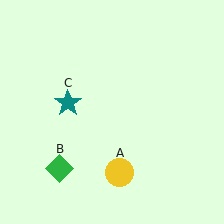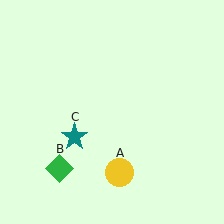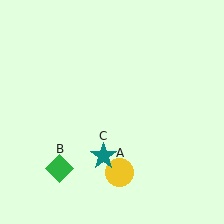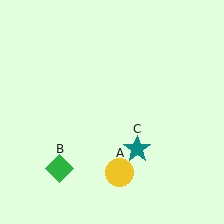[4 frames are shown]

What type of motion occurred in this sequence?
The teal star (object C) rotated counterclockwise around the center of the scene.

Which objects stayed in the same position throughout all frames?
Yellow circle (object A) and green diamond (object B) remained stationary.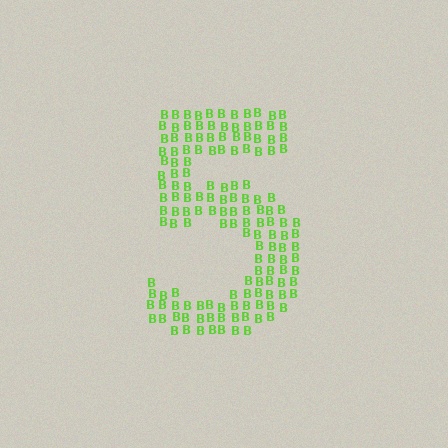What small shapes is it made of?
It is made of small letter B's.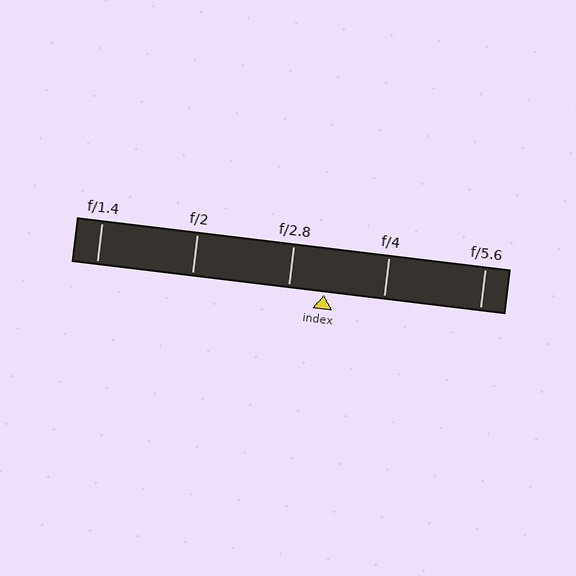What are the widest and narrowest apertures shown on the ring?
The widest aperture shown is f/1.4 and the narrowest is f/5.6.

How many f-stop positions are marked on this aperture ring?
There are 5 f-stop positions marked.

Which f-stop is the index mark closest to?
The index mark is closest to f/2.8.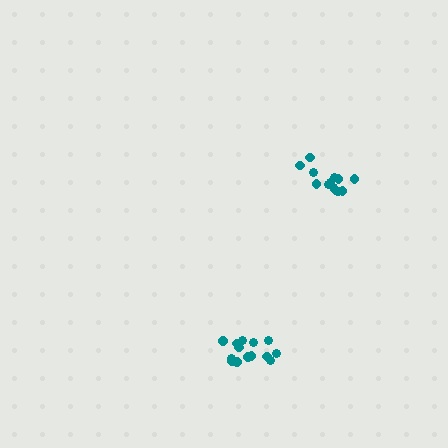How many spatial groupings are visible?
There are 2 spatial groupings.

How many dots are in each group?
Group 1: 14 dots, Group 2: 13 dots (27 total).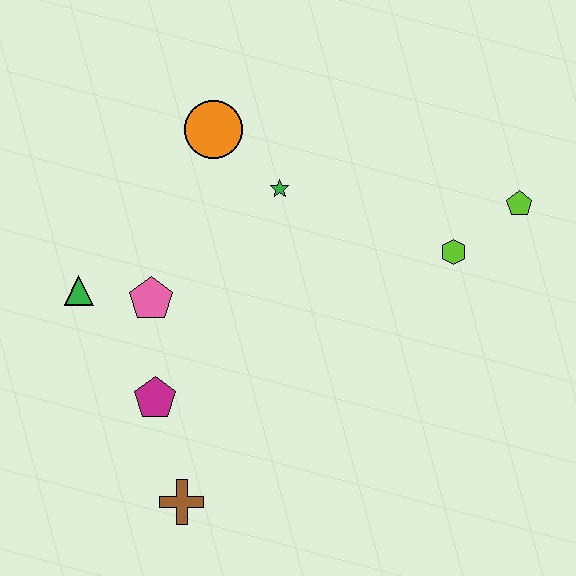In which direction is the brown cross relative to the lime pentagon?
The brown cross is to the left of the lime pentagon.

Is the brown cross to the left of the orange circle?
Yes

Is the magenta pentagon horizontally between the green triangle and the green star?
Yes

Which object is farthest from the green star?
The brown cross is farthest from the green star.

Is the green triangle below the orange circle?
Yes